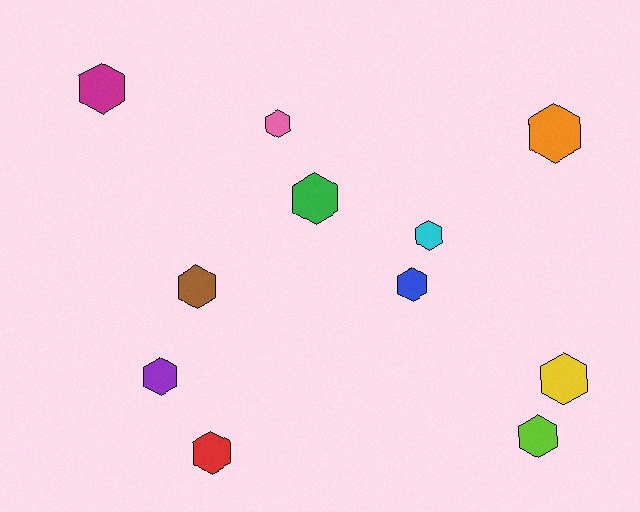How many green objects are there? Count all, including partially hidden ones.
There is 1 green object.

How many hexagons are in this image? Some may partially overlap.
There are 11 hexagons.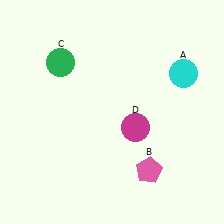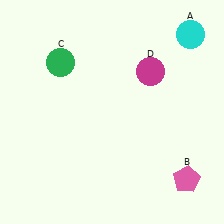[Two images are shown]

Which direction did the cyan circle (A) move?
The cyan circle (A) moved up.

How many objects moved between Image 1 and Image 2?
3 objects moved between the two images.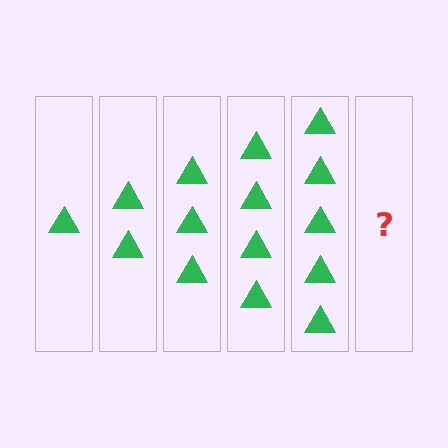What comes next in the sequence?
The next element should be 6 triangles.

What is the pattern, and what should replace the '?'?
The pattern is that each step adds one more triangle. The '?' should be 6 triangles.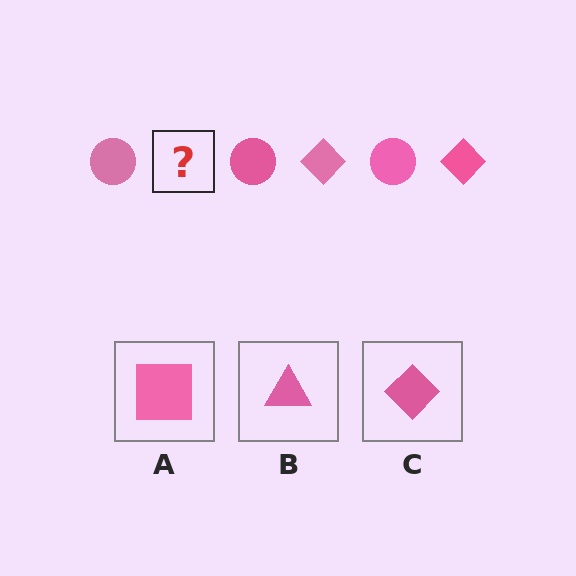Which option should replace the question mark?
Option C.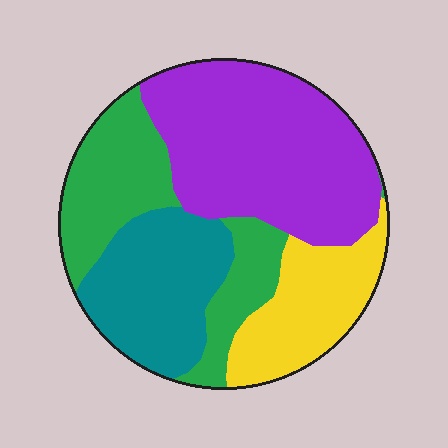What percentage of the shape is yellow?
Yellow covers 17% of the shape.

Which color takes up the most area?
Purple, at roughly 35%.